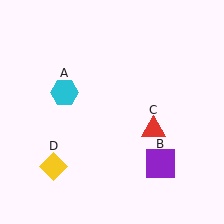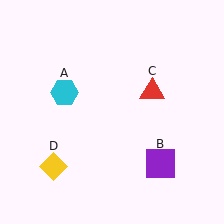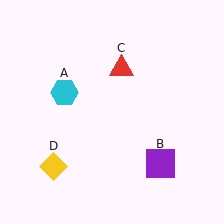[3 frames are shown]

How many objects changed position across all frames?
1 object changed position: red triangle (object C).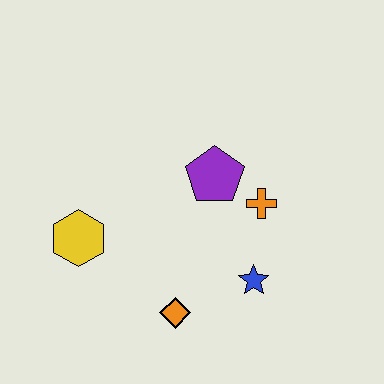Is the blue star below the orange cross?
Yes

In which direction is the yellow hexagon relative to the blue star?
The yellow hexagon is to the left of the blue star.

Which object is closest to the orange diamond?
The blue star is closest to the orange diamond.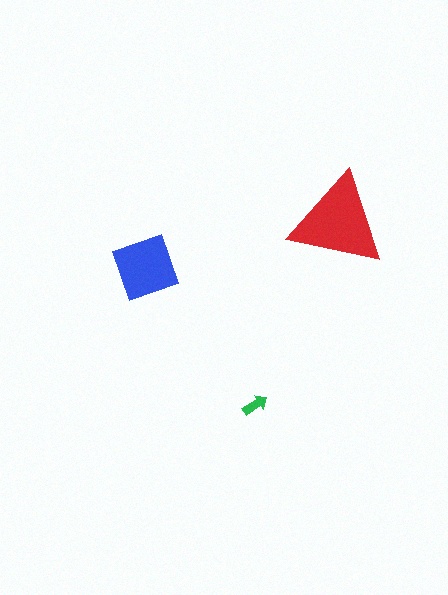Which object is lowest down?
The green arrow is bottommost.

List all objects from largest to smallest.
The red triangle, the blue diamond, the green arrow.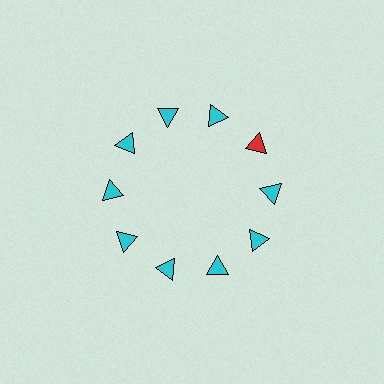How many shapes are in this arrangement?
There are 10 shapes arranged in a ring pattern.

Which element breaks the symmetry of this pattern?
The red triangle at roughly the 2 o'clock position breaks the symmetry. All other shapes are cyan triangles.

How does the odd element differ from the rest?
It has a different color: red instead of cyan.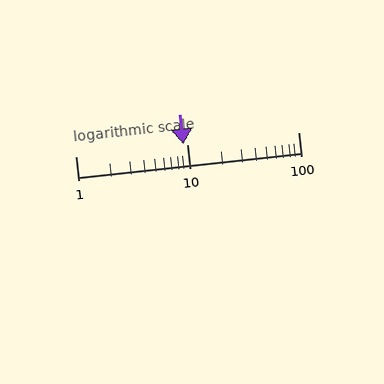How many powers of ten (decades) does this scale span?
The scale spans 2 decades, from 1 to 100.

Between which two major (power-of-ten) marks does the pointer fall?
The pointer is between 1 and 10.